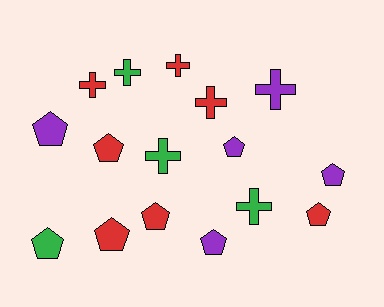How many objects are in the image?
There are 16 objects.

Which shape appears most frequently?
Pentagon, with 9 objects.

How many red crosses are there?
There are 3 red crosses.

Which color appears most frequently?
Red, with 7 objects.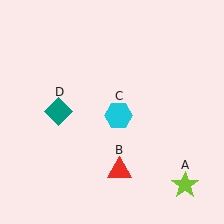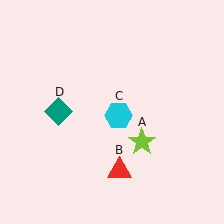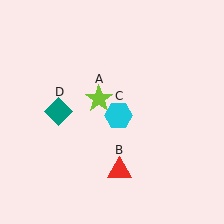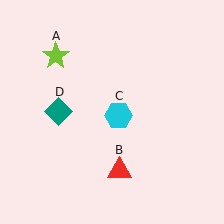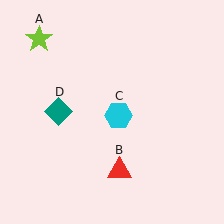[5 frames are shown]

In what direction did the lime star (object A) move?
The lime star (object A) moved up and to the left.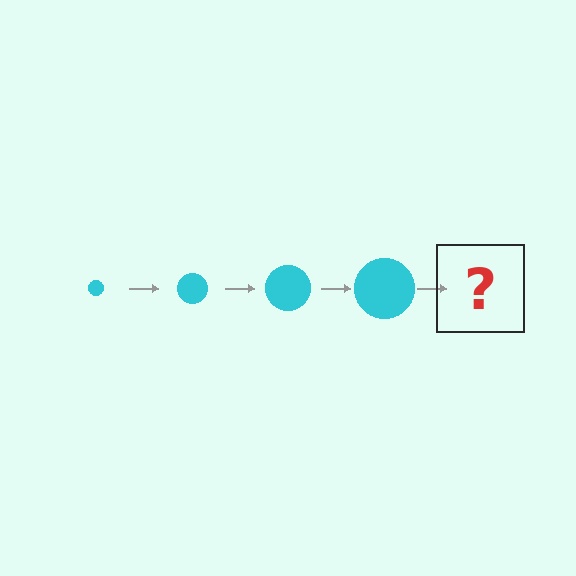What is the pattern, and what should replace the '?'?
The pattern is that the circle gets progressively larger each step. The '?' should be a cyan circle, larger than the previous one.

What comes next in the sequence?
The next element should be a cyan circle, larger than the previous one.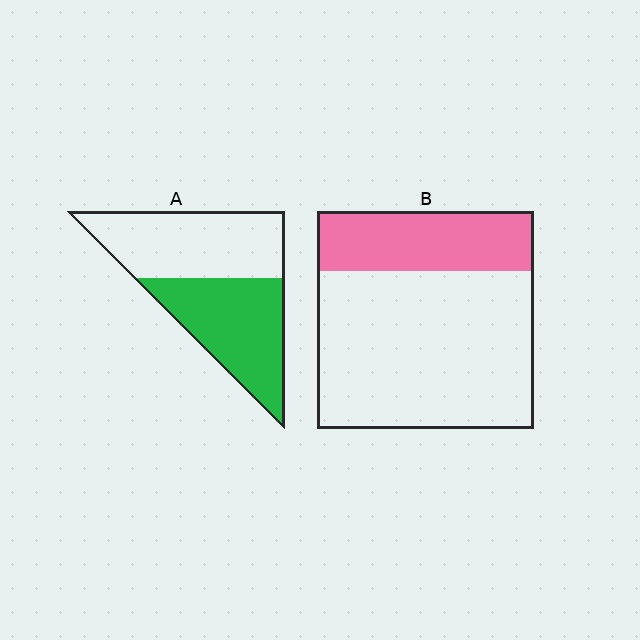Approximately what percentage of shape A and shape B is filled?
A is approximately 50% and B is approximately 30%.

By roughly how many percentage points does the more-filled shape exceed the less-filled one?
By roughly 20 percentage points (A over B).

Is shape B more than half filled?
No.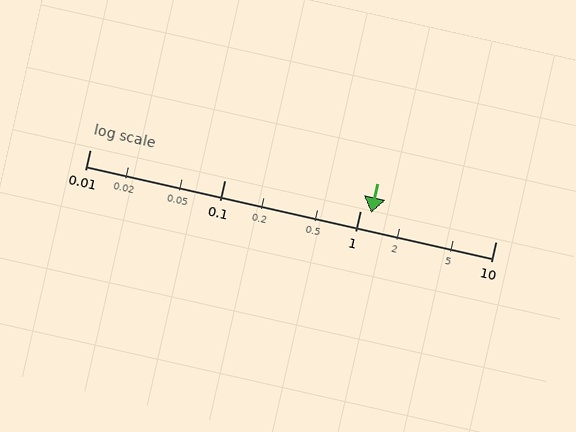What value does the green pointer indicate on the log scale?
The pointer indicates approximately 1.2.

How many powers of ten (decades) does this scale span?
The scale spans 3 decades, from 0.01 to 10.